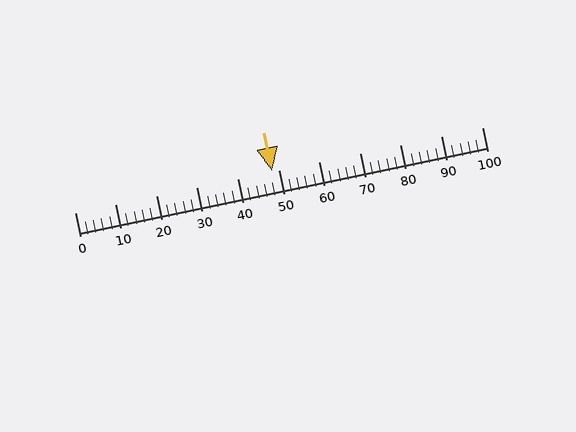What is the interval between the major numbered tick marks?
The major tick marks are spaced 10 units apart.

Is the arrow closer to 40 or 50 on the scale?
The arrow is closer to 50.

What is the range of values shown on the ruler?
The ruler shows values from 0 to 100.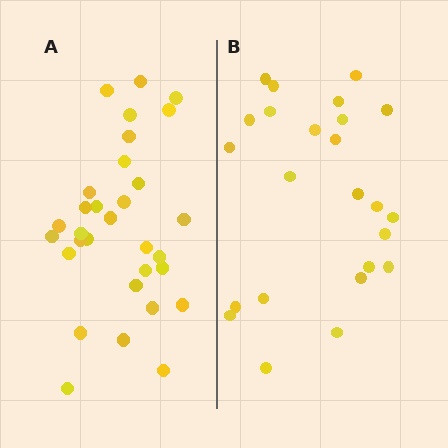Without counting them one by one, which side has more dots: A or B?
Region A (the left region) has more dots.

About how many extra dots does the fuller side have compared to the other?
Region A has roughly 8 or so more dots than region B.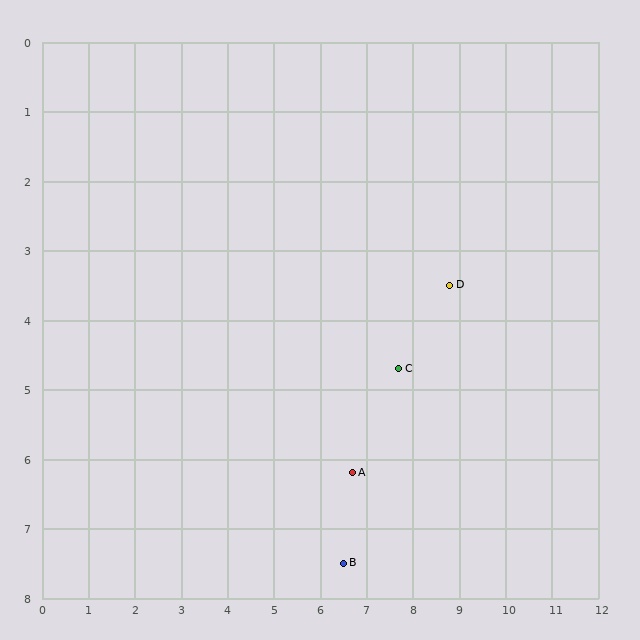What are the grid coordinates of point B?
Point B is at approximately (6.5, 7.5).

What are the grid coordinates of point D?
Point D is at approximately (8.8, 3.5).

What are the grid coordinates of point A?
Point A is at approximately (6.7, 6.2).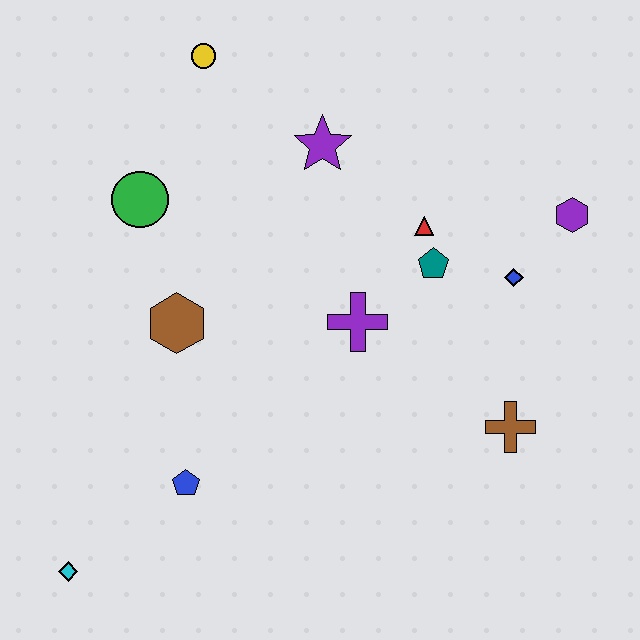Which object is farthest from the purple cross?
The cyan diamond is farthest from the purple cross.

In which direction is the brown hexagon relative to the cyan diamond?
The brown hexagon is above the cyan diamond.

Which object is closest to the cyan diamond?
The blue pentagon is closest to the cyan diamond.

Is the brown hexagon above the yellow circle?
No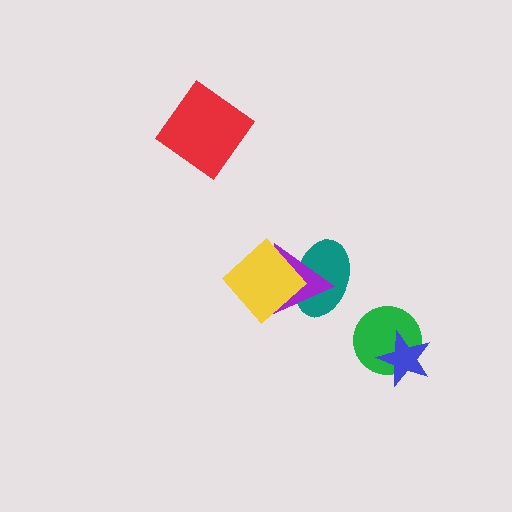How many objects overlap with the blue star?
1 object overlaps with the blue star.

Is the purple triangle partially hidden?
Yes, it is partially covered by another shape.